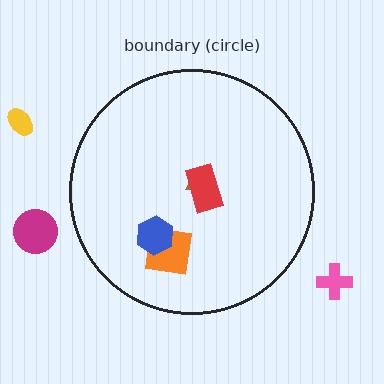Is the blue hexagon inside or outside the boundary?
Inside.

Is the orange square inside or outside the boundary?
Inside.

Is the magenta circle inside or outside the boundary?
Outside.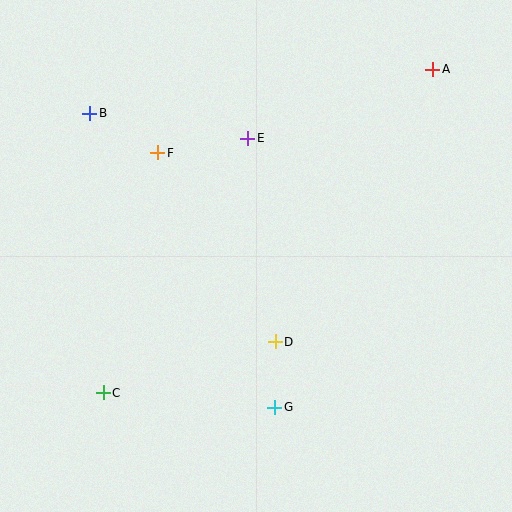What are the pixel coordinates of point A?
Point A is at (433, 69).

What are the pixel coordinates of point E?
Point E is at (248, 138).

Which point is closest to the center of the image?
Point D at (275, 342) is closest to the center.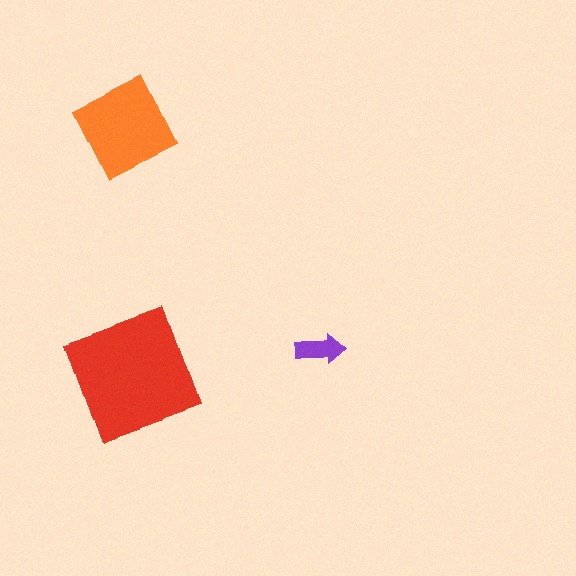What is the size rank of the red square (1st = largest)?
1st.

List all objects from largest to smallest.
The red square, the orange diamond, the purple arrow.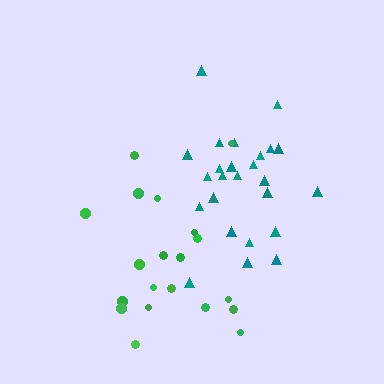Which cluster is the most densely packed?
Teal.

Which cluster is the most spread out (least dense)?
Green.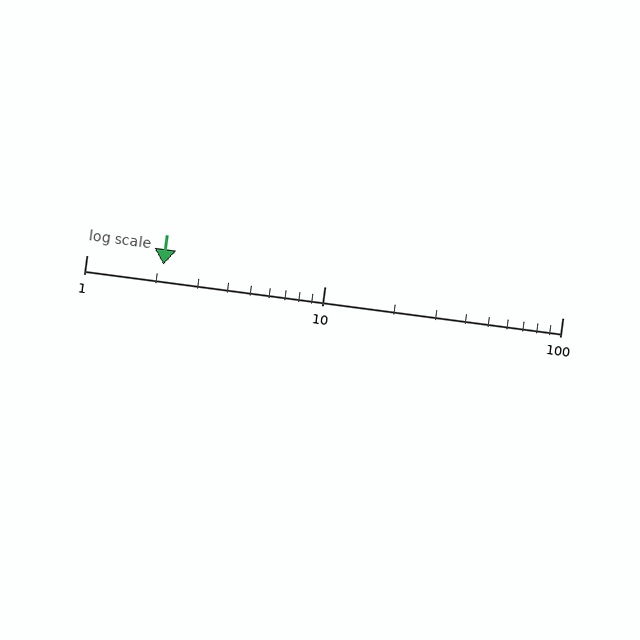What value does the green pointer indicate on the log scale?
The pointer indicates approximately 2.1.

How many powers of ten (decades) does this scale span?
The scale spans 2 decades, from 1 to 100.